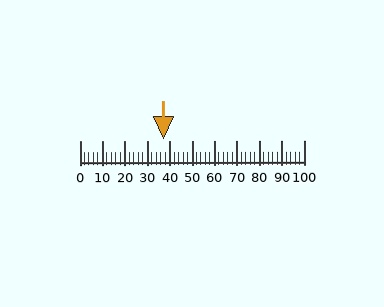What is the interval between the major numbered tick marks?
The major tick marks are spaced 10 units apart.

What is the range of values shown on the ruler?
The ruler shows values from 0 to 100.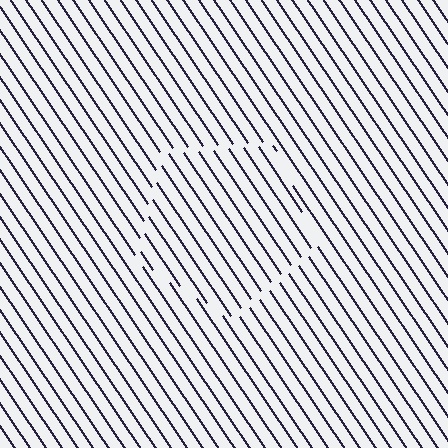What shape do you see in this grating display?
An illusory pentagon. The interior of the shape contains the same grating, shifted by half a period — the contour is defined by the phase discontinuity where line-ends from the inner and outer gratings abut.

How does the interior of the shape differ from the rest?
The interior of the shape contains the same grating, shifted by half a period — the contour is defined by the phase discontinuity where line-ends from the inner and outer gratings abut.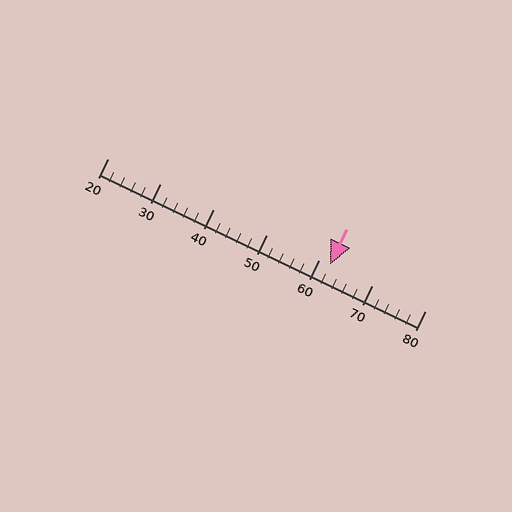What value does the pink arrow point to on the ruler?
The pink arrow points to approximately 62.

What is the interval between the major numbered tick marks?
The major tick marks are spaced 10 units apart.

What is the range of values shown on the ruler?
The ruler shows values from 20 to 80.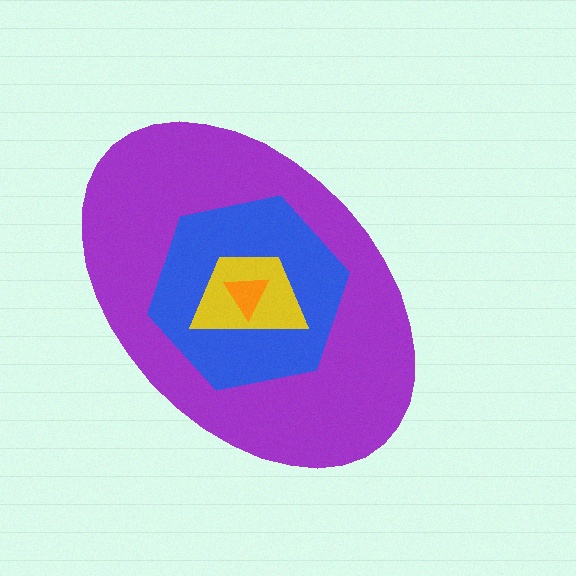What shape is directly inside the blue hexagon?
The yellow trapezoid.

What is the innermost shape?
The orange triangle.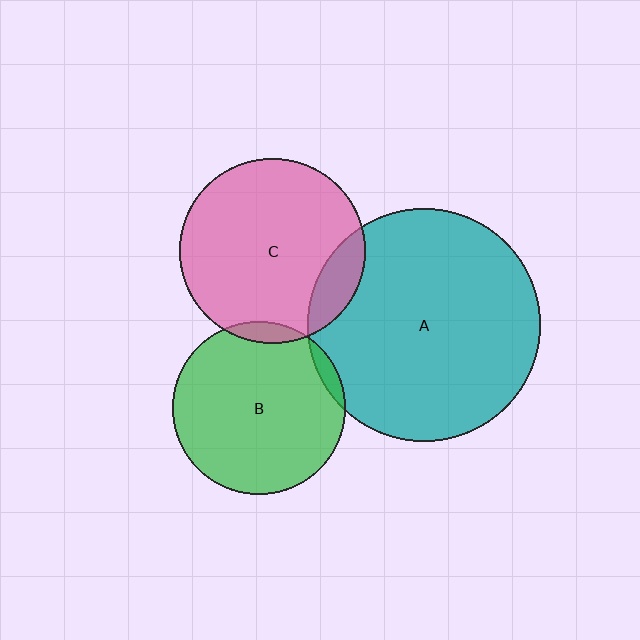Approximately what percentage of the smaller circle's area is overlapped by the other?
Approximately 5%.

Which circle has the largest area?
Circle A (teal).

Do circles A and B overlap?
Yes.